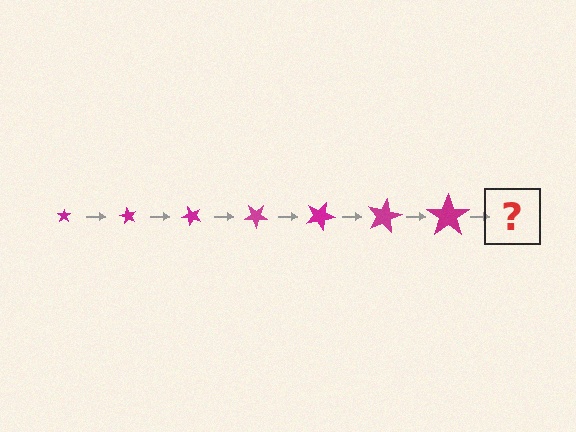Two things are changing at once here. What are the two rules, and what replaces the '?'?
The two rules are that the star grows larger each step and it rotates 60 degrees each step. The '?' should be a star, larger than the previous one and rotated 420 degrees from the start.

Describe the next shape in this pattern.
It should be a star, larger than the previous one and rotated 420 degrees from the start.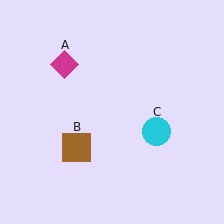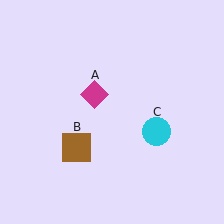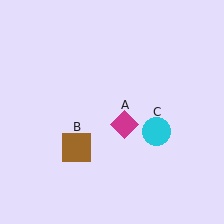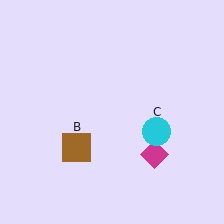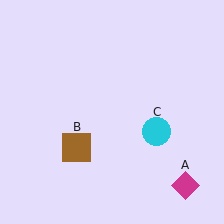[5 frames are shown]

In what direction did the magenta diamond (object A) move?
The magenta diamond (object A) moved down and to the right.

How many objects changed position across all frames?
1 object changed position: magenta diamond (object A).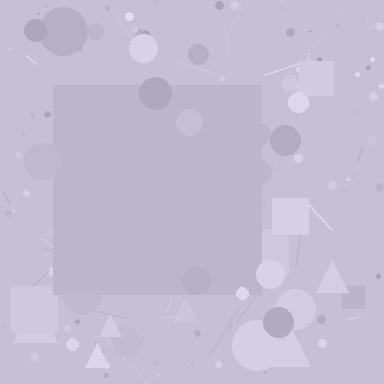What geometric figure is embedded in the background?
A square is embedded in the background.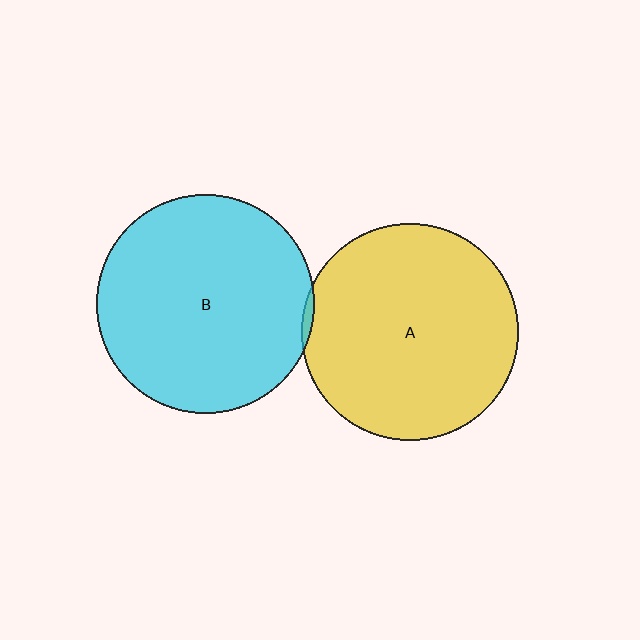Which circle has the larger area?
Circle B (cyan).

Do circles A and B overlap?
Yes.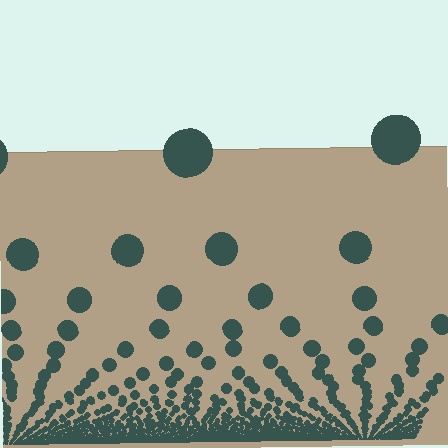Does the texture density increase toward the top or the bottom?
Density increases toward the bottom.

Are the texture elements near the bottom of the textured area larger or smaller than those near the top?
Smaller. The gradient is inverted — elements near the bottom are smaller and denser.